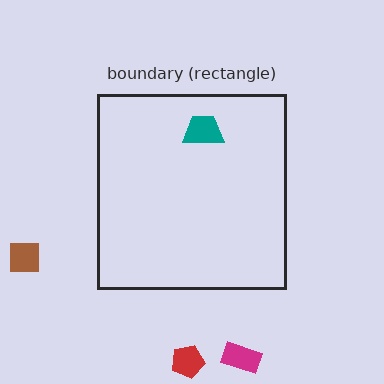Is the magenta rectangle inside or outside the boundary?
Outside.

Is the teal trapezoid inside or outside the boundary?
Inside.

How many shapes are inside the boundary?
1 inside, 3 outside.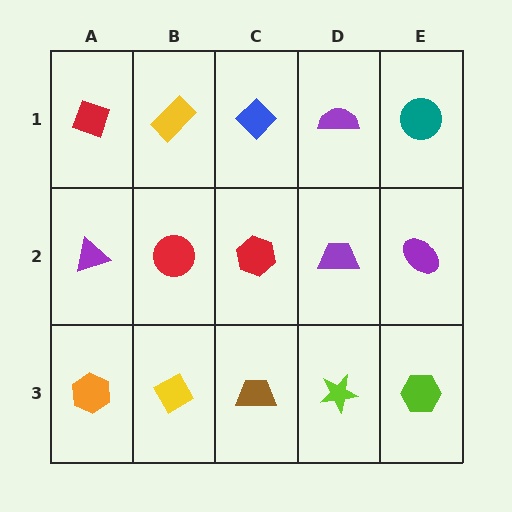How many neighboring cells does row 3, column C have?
3.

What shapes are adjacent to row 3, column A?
A purple triangle (row 2, column A), a yellow diamond (row 3, column B).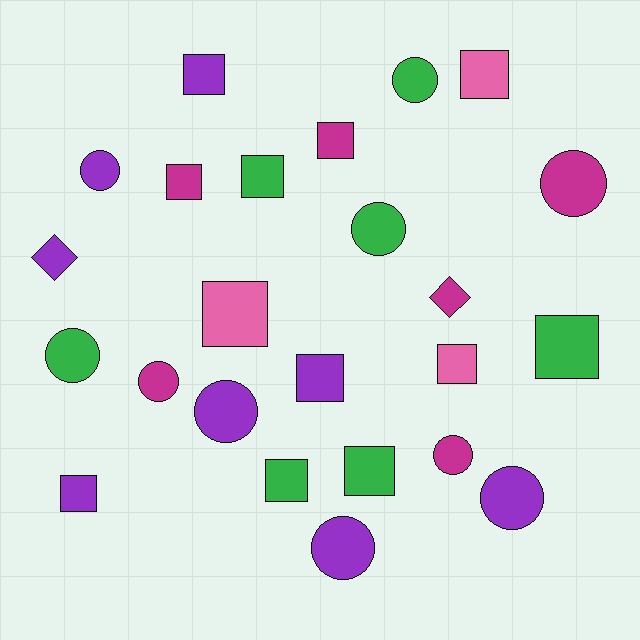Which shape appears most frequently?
Square, with 12 objects.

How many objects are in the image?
There are 24 objects.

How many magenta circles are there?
There are 3 magenta circles.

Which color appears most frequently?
Purple, with 8 objects.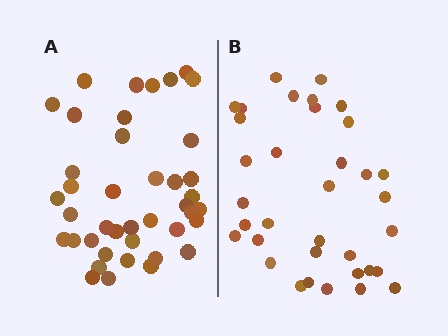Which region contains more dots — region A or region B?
Region A (the left region) has more dots.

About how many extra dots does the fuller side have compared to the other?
Region A has about 6 more dots than region B.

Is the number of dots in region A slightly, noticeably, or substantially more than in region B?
Region A has only slightly more — the two regions are fairly close. The ratio is roughly 1.2 to 1.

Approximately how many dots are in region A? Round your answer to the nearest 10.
About 40 dots. (The exact count is 41, which rounds to 40.)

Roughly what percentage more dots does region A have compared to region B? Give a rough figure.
About 15% more.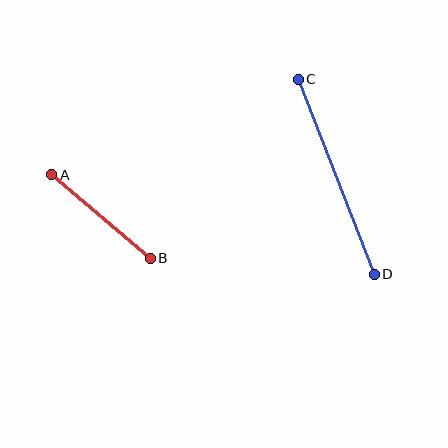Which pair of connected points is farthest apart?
Points C and D are farthest apart.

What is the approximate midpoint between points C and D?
The midpoint is at approximately (336, 177) pixels.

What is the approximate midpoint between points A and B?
The midpoint is at approximately (101, 217) pixels.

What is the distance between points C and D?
The distance is approximately 209 pixels.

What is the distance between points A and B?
The distance is approximately 129 pixels.